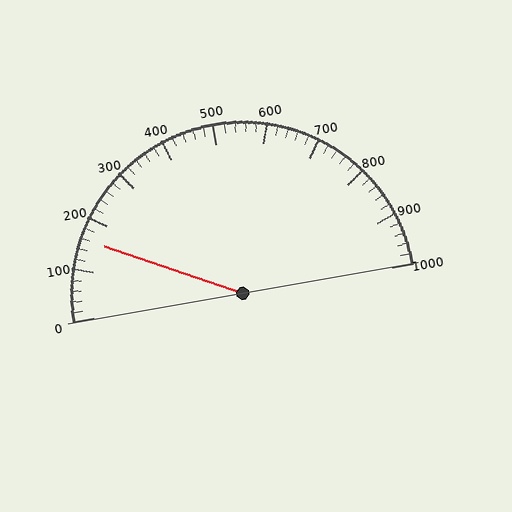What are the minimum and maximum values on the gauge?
The gauge ranges from 0 to 1000.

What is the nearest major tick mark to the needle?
The nearest major tick mark is 200.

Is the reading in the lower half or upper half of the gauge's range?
The reading is in the lower half of the range (0 to 1000).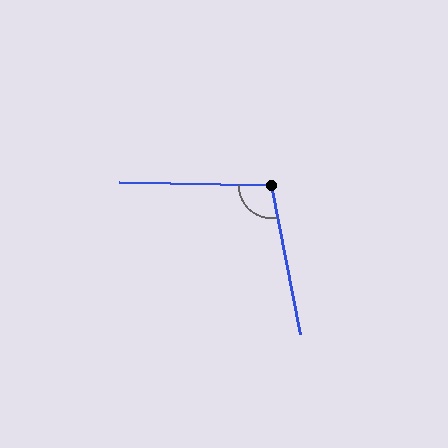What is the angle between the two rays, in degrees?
Approximately 103 degrees.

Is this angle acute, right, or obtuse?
It is obtuse.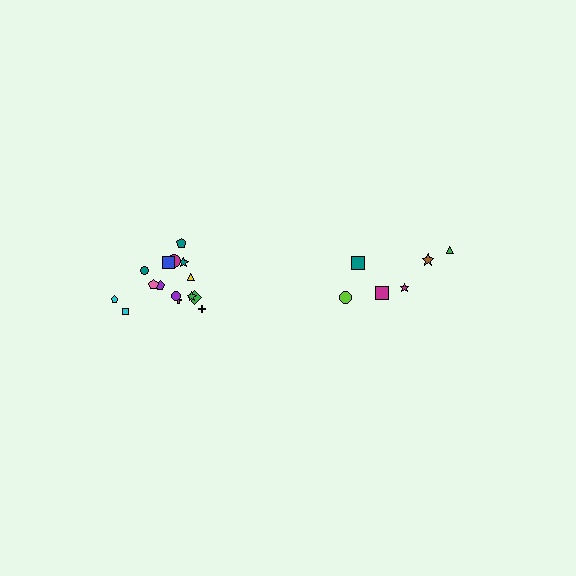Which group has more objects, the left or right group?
The left group.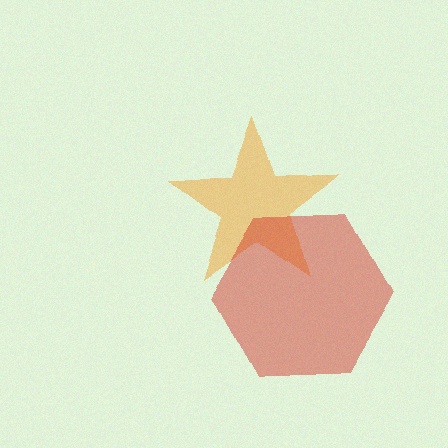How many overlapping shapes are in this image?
There are 2 overlapping shapes in the image.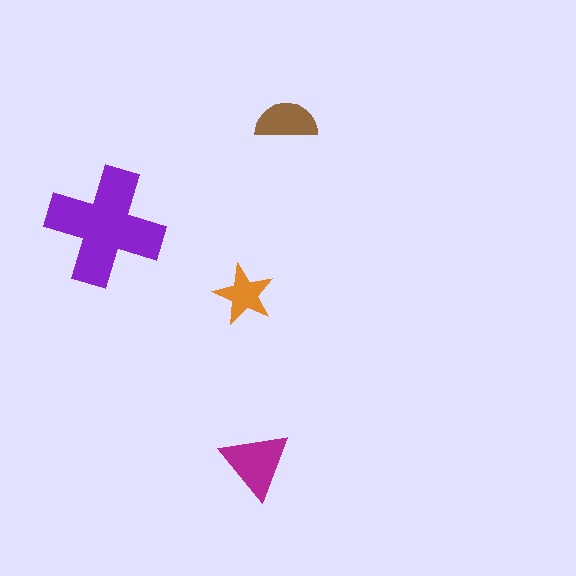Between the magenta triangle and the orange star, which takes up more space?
The magenta triangle.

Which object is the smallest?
The orange star.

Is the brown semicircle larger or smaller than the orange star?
Larger.